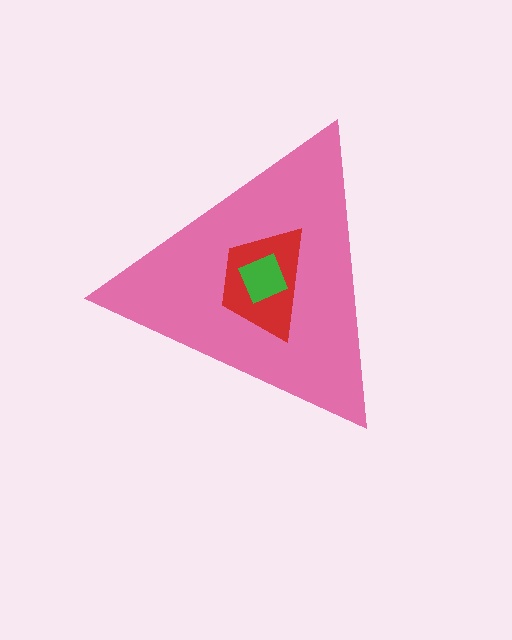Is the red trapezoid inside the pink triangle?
Yes.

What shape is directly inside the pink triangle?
The red trapezoid.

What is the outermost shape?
The pink triangle.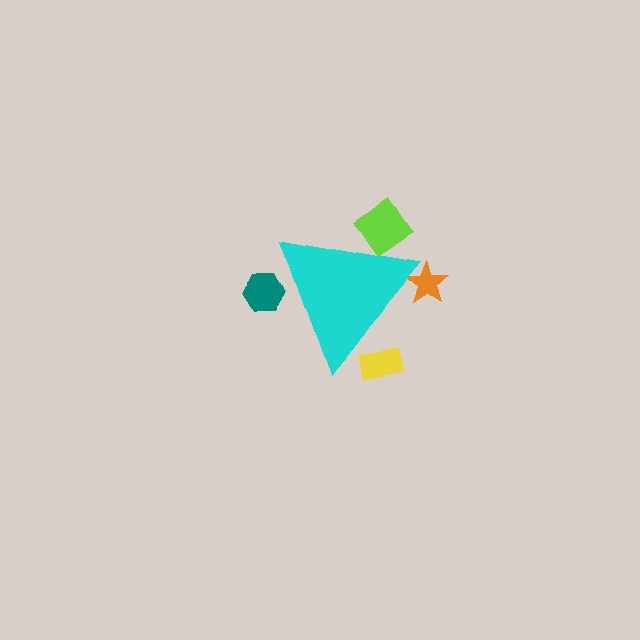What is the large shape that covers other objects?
A cyan triangle.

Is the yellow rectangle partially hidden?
Yes, the yellow rectangle is partially hidden behind the cyan triangle.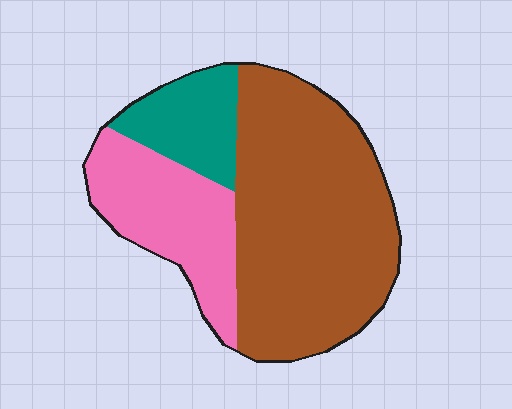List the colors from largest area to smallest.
From largest to smallest: brown, pink, teal.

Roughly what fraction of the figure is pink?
Pink covers around 25% of the figure.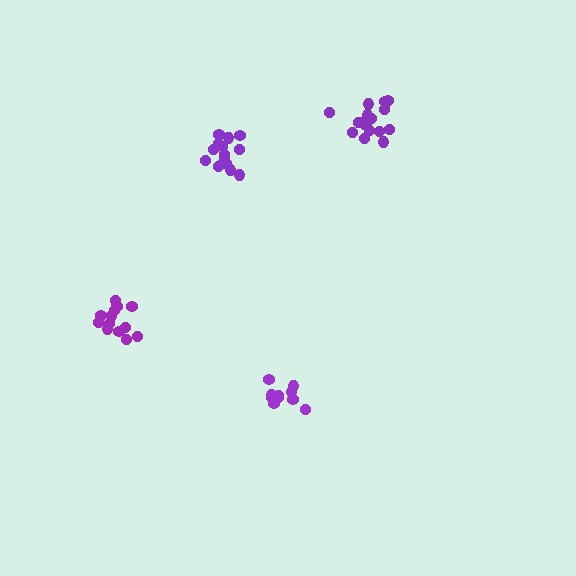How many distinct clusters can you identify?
There are 4 distinct clusters.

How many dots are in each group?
Group 1: 11 dots, Group 2: 17 dots, Group 3: 15 dots, Group 4: 13 dots (56 total).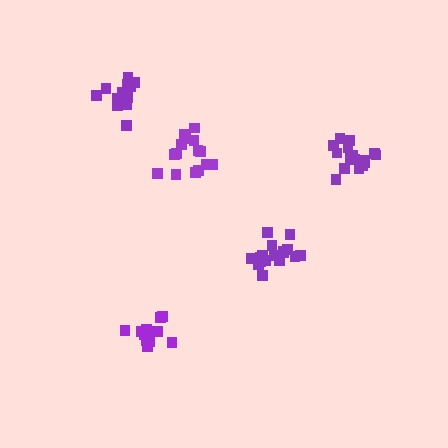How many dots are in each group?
Group 1: 16 dots, Group 2: 13 dots, Group 3: 15 dots, Group 4: 12 dots, Group 5: 17 dots (73 total).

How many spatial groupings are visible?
There are 5 spatial groupings.